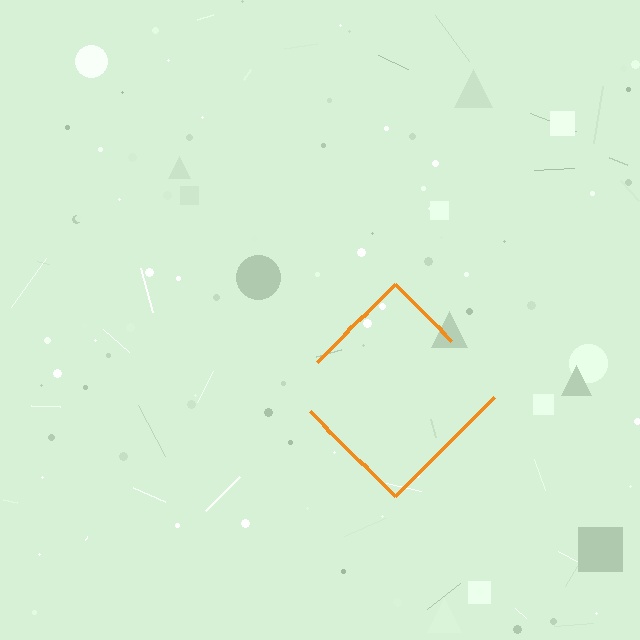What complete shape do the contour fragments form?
The contour fragments form a diamond.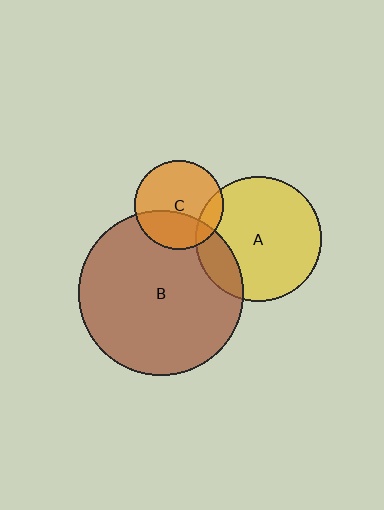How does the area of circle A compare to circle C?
Approximately 2.0 times.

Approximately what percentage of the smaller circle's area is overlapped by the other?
Approximately 15%.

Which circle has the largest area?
Circle B (brown).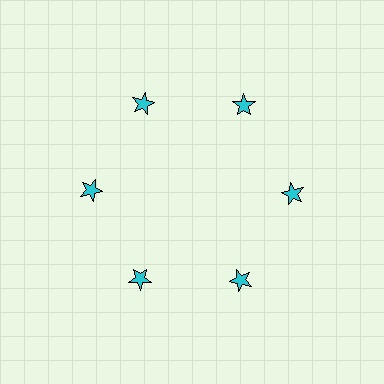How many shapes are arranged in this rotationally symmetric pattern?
There are 6 shapes, arranged in 6 groups of 1.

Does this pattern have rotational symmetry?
Yes, this pattern has 6-fold rotational symmetry. It looks the same after rotating 60 degrees around the center.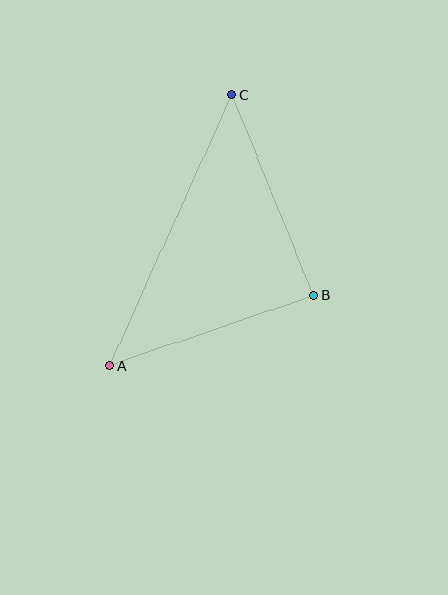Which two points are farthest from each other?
Points A and C are farthest from each other.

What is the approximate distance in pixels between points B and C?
The distance between B and C is approximately 216 pixels.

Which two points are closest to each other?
Points A and B are closest to each other.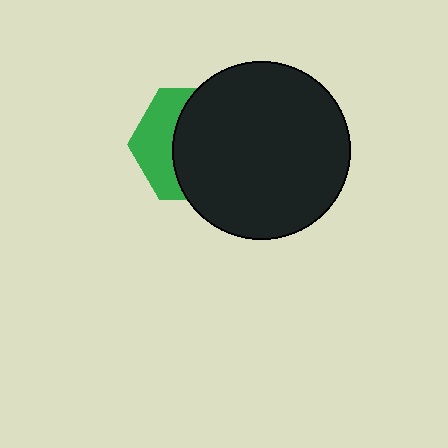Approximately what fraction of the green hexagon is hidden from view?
Roughly 64% of the green hexagon is hidden behind the black circle.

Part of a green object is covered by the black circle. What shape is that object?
It is a hexagon.